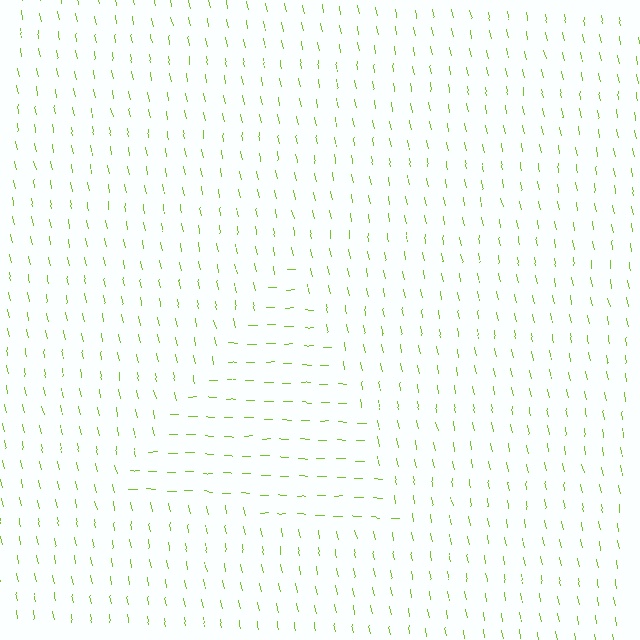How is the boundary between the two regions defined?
The boundary is defined purely by a change in line orientation (approximately 79 degrees difference). All lines are the same color and thickness.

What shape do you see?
I see a triangle.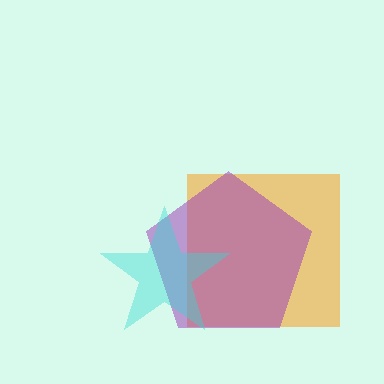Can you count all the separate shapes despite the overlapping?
Yes, there are 3 separate shapes.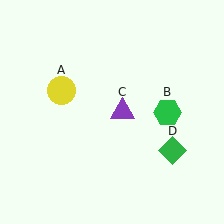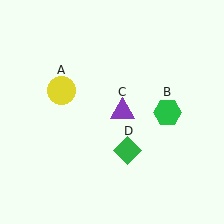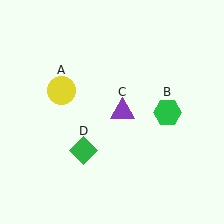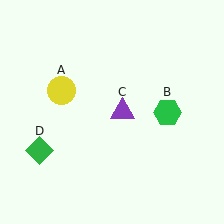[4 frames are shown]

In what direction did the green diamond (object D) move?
The green diamond (object D) moved left.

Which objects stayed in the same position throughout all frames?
Yellow circle (object A) and green hexagon (object B) and purple triangle (object C) remained stationary.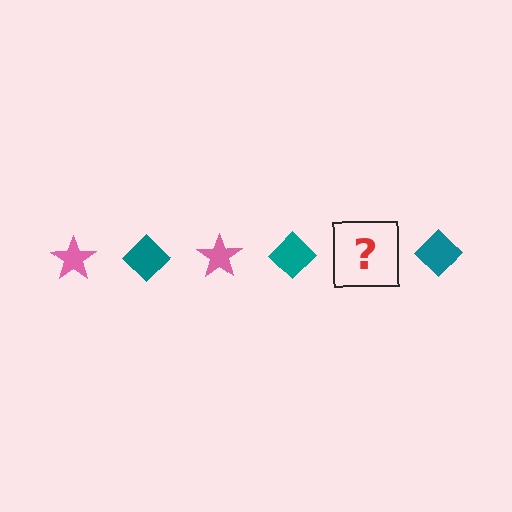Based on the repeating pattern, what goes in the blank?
The blank should be a pink star.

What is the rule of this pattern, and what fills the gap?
The rule is that the pattern alternates between pink star and teal diamond. The gap should be filled with a pink star.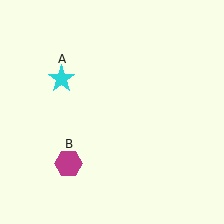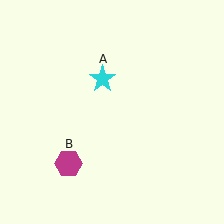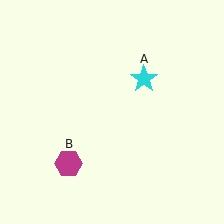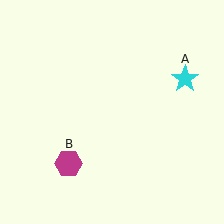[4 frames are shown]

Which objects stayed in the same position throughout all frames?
Magenta hexagon (object B) remained stationary.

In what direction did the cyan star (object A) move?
The cyan star (object A) moved right.